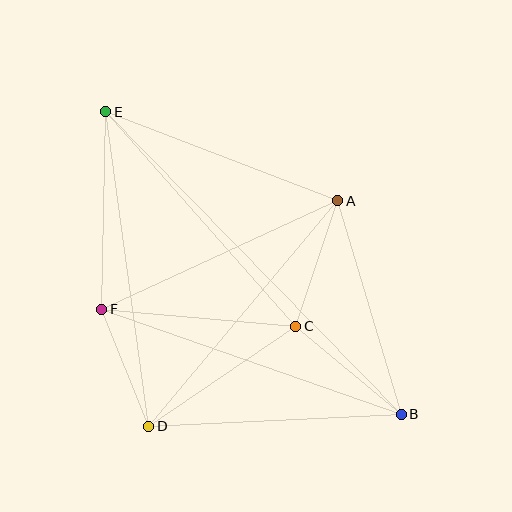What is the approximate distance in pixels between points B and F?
The distance between B and F is approximately 318 pixels.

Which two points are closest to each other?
Points D and F are closest to each other.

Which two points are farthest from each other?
Points B and E are farthest from each other.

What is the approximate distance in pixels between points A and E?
The distance between A and E is approximately 249 pixels.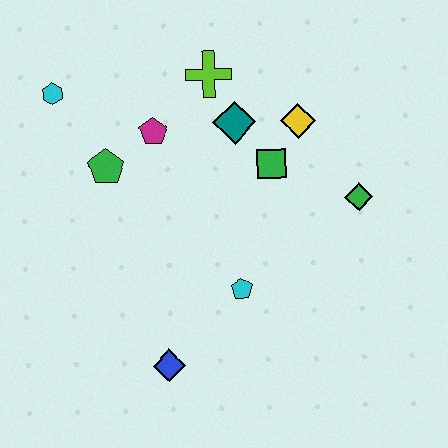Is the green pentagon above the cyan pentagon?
Yes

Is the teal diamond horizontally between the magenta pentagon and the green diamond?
Yes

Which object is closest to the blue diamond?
The cyan pentagon is closest to the blue diamond.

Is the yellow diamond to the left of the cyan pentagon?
No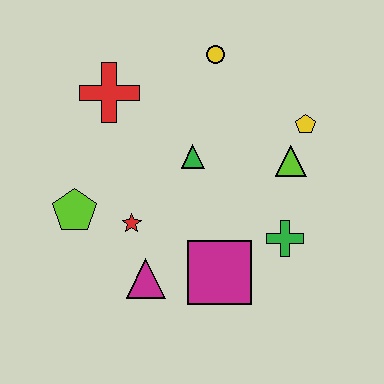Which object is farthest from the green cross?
The red cross is farthest from the green cross.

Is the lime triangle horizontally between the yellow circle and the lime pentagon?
No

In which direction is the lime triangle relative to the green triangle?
The lime triangle is to the right of the green triangle.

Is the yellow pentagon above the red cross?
No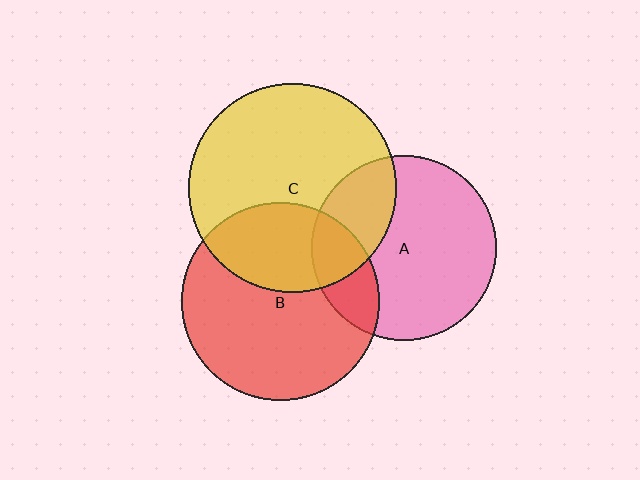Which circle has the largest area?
Circle C (yellow).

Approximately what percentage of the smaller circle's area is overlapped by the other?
Approximately 20%.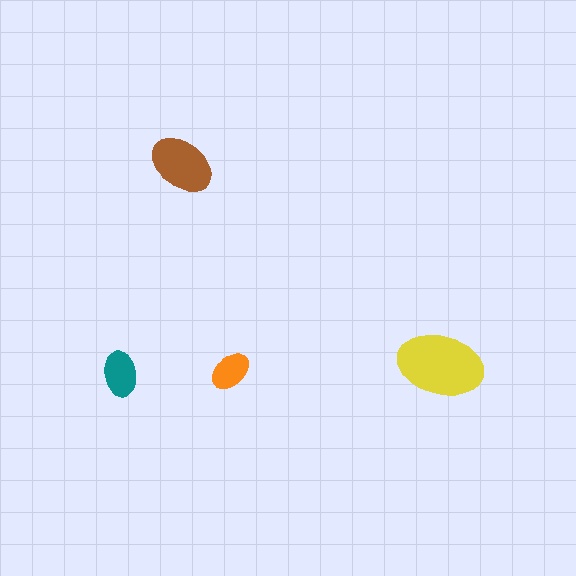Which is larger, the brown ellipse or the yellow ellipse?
The yellow one.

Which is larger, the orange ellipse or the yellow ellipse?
The yellow one.